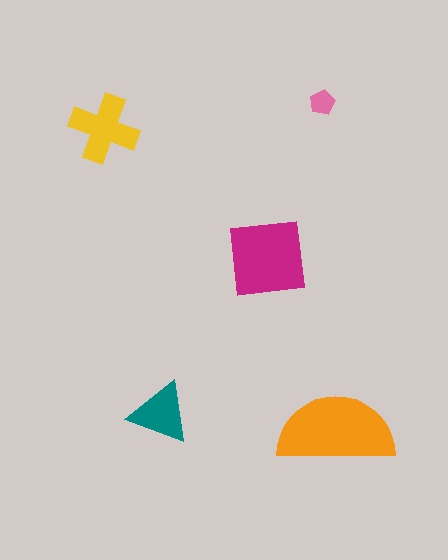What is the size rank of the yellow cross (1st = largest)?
3rd.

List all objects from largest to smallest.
The orange semicircle, the magenta square, the yellow cross, the teal triangle, the pink pentagon.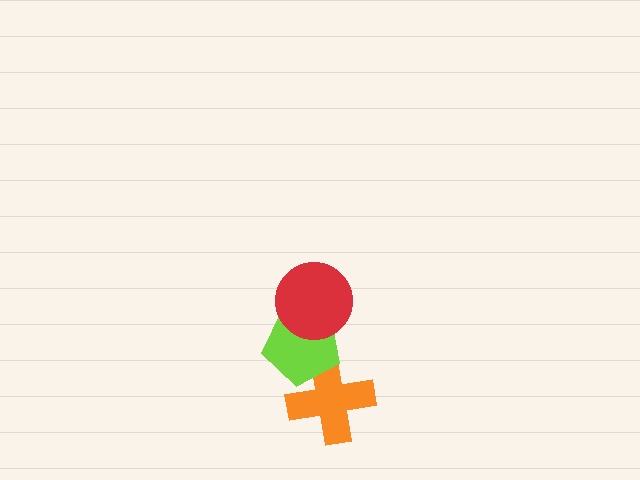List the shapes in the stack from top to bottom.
From top to bottom: the red circle, the lime pentagon, the orange cross.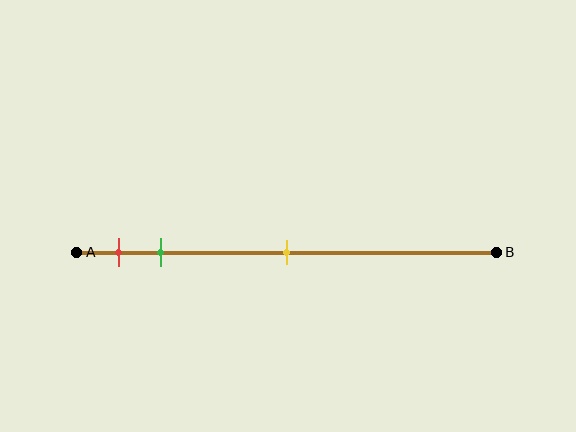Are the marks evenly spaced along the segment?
No, the marks are not evenly spaced.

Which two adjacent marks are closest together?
The red and green marks are the closest adjacent pair.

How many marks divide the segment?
There are 3 marks dividing the segment.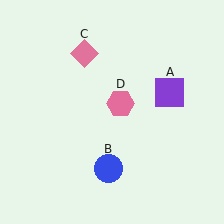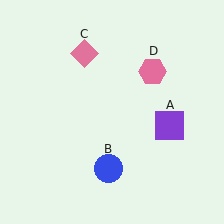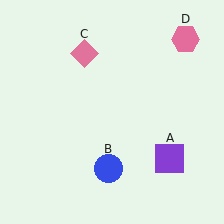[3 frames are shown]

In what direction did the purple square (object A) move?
The purple square (object A) moved down.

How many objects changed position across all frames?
2 objects changed position: purple square (object A), pink hexagon (object D).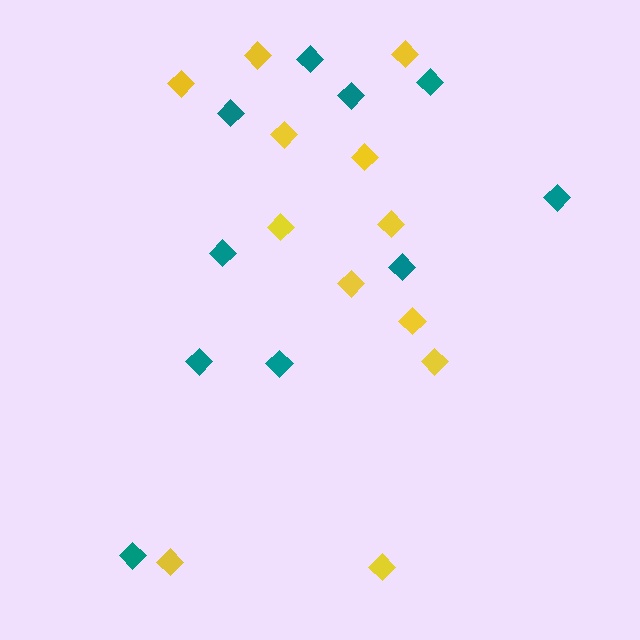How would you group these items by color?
There are 2 groups: one group of yellow diamonds (12) and one group of teal diamonds (10).